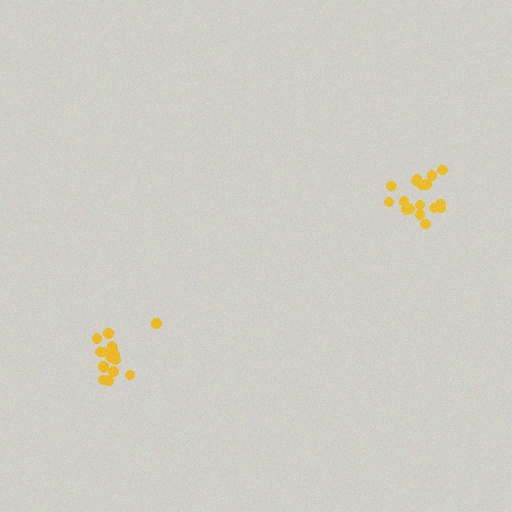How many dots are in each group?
Group 1: 16 dots, Group 2: 17 dots (33 total).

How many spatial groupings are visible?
There are 2 spatial groupings.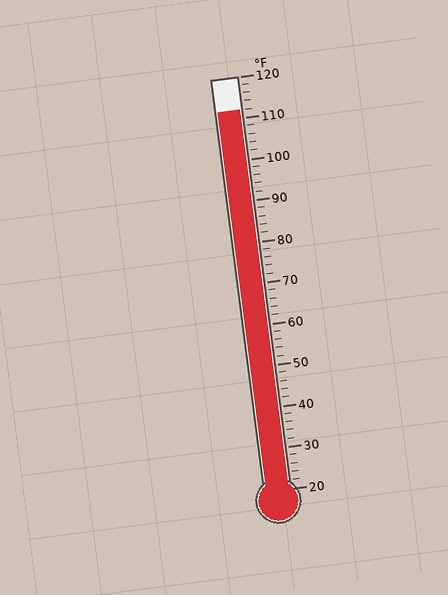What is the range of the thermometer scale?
The thermometer scale ranges from 20°F to 120°F.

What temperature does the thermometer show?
The thermometer shows approximately 112°F.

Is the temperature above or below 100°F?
The temperature is above 100°F.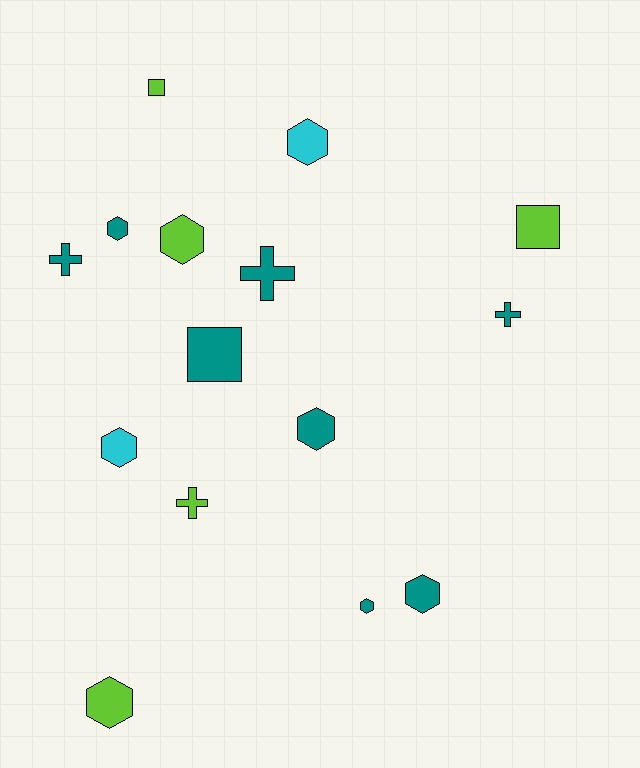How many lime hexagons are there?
There are 2 lime hexagons.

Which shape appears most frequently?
Hexagon, with 8 objects.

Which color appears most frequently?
Teal, with 8 objects.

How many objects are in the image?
There are 15 objects.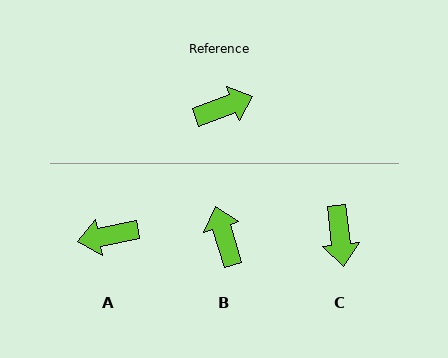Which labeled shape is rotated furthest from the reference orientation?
A, about 170 degrees away.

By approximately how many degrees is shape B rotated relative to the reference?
Approximately 86 degrees counter-clockwise.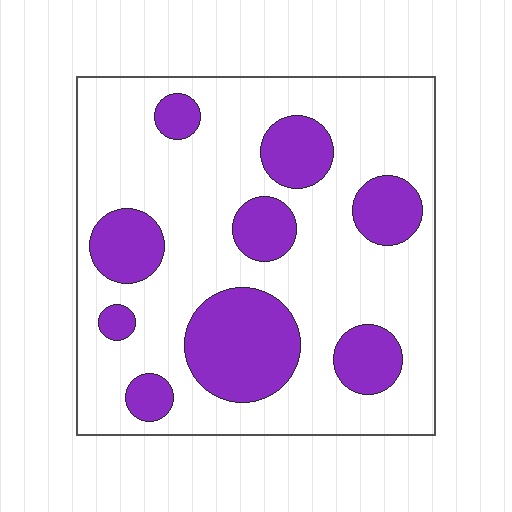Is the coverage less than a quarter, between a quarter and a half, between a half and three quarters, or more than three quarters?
Between a quarter and a half.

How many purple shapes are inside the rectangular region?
9.